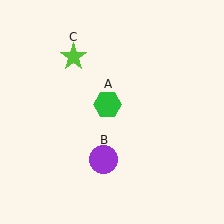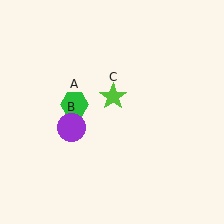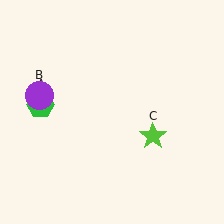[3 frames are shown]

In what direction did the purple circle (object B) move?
The purple circle (object B) moved up and to the left.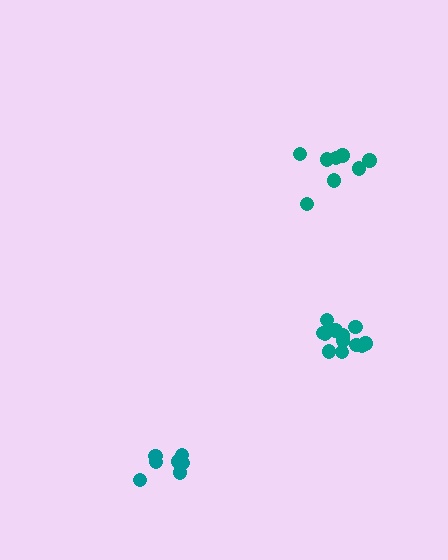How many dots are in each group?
Group 1: 7 dots, Group 2: 8 dots, Group 3: 12 dots (27 total).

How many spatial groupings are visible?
There are 3 spatial groupings.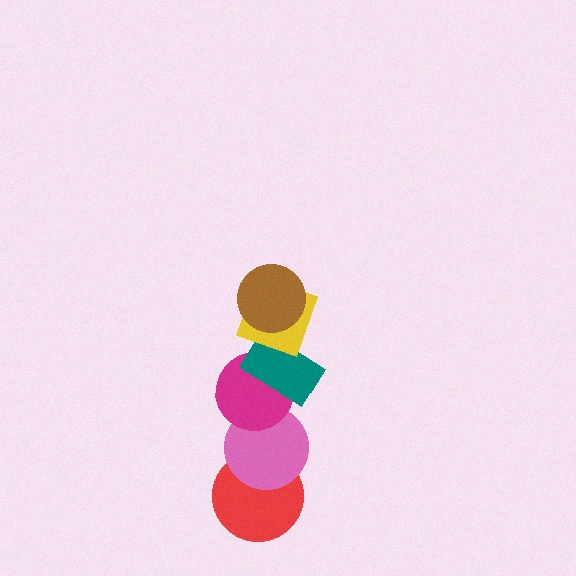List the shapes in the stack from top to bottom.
From top to bottom: the brown circle, the yellow square, the teal rectangle, the magenta circle, the pink circle, the red circle.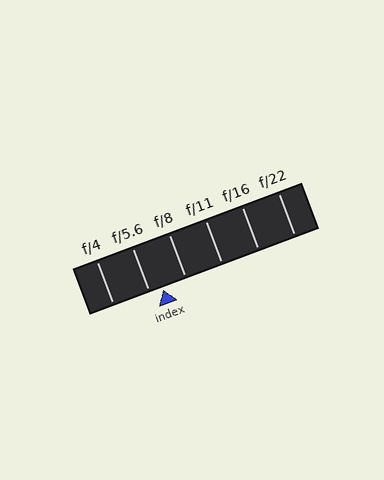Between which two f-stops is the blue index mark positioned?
The index mark is between f/5.6 and f/8.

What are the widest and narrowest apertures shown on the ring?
The widest aperture shown is f/4 and the narrowest is f/22.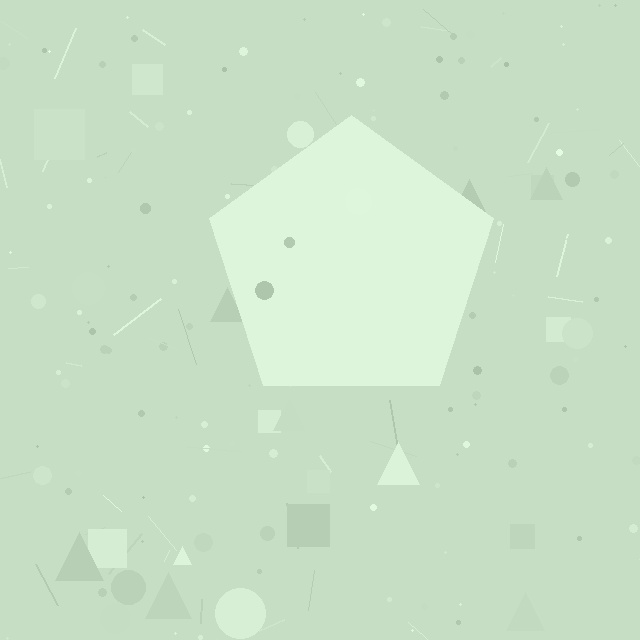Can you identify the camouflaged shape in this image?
The camouflaged shape is a pentagon.